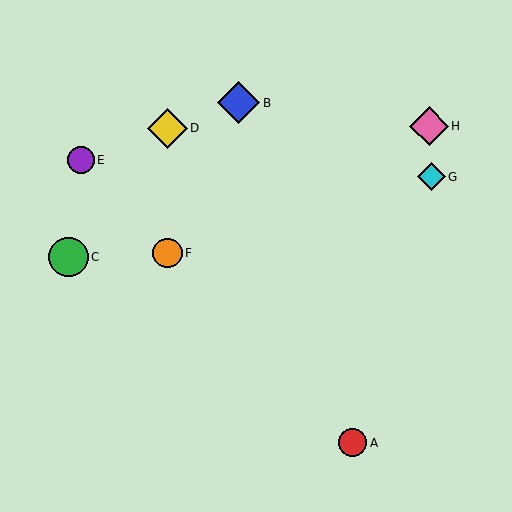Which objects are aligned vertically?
Objects D, F are aligned vertically.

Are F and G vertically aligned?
No, F is at x≈168 and G is at x≈431.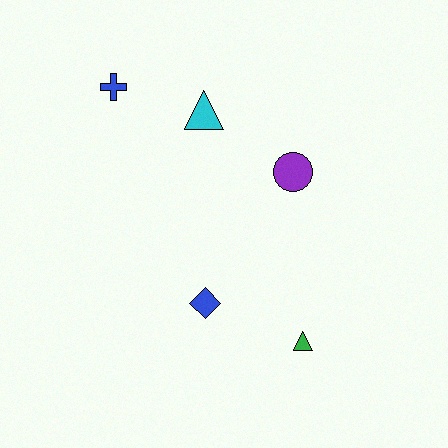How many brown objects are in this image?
There are no brown objects.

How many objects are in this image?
There are 5 objects.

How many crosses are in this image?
There is 1 cross.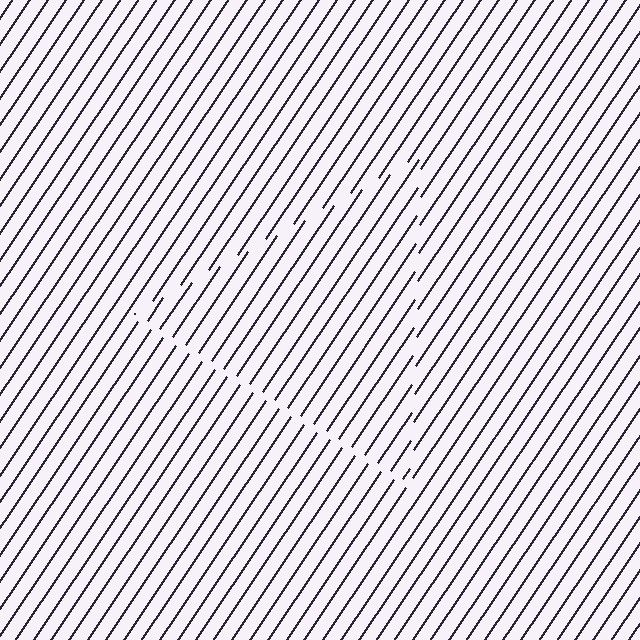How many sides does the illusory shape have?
3 sides — the line-ends trace a triangle.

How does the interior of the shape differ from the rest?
The interior of the shape contains the same grating, shifted by half a period — the contour is defined by the phase discontinuity where line-ends from the inner and outer gratings abut.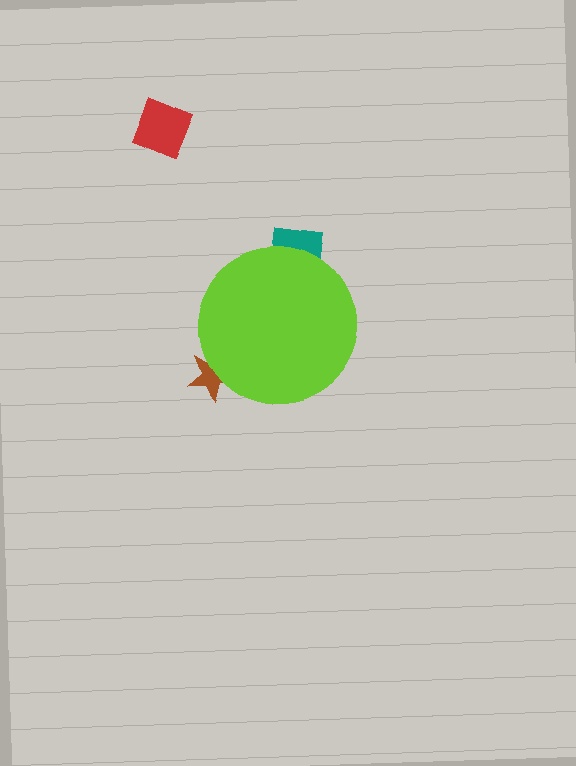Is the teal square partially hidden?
Yes, the teal square is partially hidden behind the lime circle.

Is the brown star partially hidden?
Yes, the brown star is partially hidden behind the lime circle.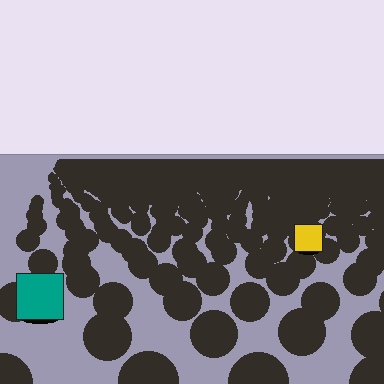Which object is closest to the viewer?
The teal square is closest. The texture marks near it are larger and more spread out.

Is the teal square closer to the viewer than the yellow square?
Yes. The teal square is closer — you can tell from the texture gradient: the ground texture is coarser near it.